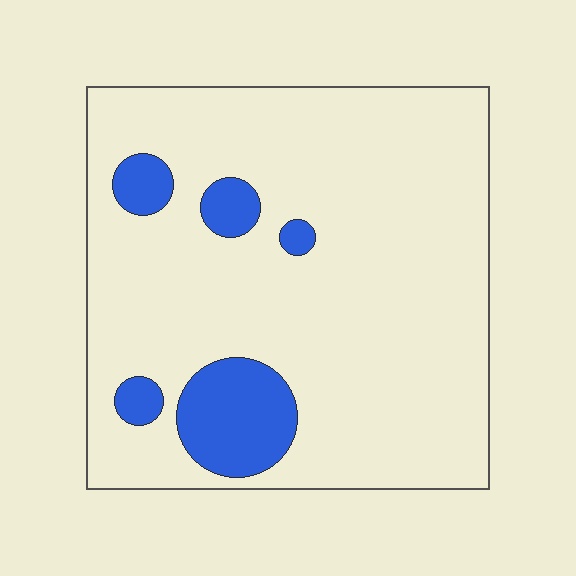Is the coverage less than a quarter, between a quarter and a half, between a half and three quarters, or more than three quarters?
Less than a quarter.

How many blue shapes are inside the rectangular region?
5.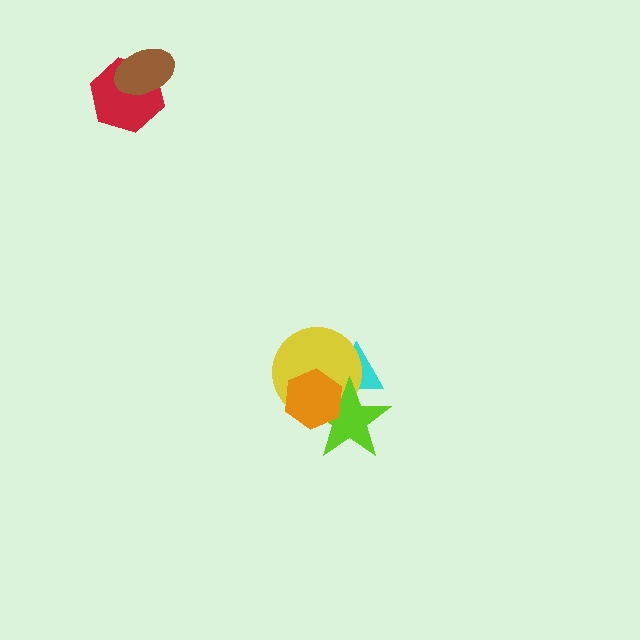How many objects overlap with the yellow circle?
3 objects overlap with the yellow circle.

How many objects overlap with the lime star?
3 objects overlap with the lime star.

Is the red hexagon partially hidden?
Yes, it is partially covered by another shape.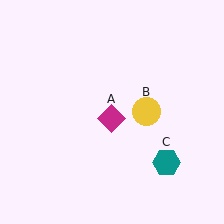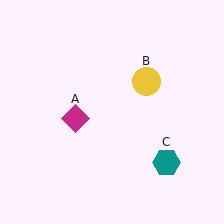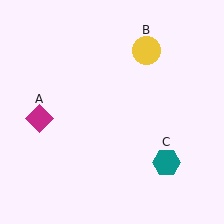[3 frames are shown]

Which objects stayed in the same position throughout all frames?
Teal hexagon (object C) remained stationary.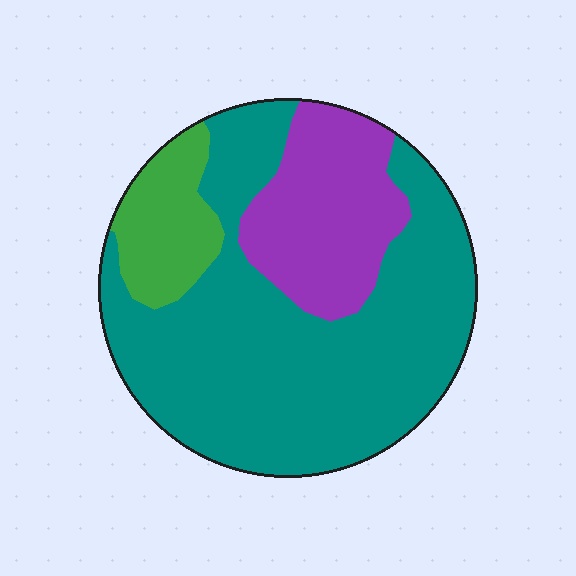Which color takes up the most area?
Teal, at roughly 65%.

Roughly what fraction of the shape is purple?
Purple covers about 20% of the shape.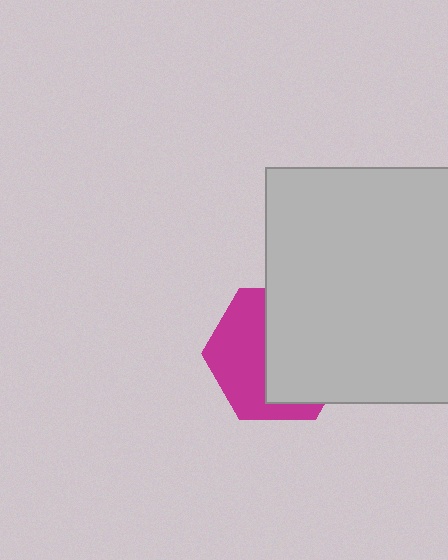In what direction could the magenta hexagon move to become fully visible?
The magenta hexagon could move left. That would shift it out from behind the light gray square entirely.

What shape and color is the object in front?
The object in front is a light gray square.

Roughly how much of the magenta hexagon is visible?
About half of it is visible (roughly 45%).